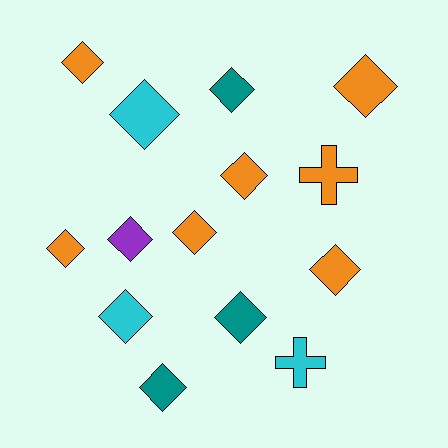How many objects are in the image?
There are 14 objects.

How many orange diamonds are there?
There are 6 orange diamonds.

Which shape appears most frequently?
Diamond, with 12 objects.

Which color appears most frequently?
Orange, with 7 objects.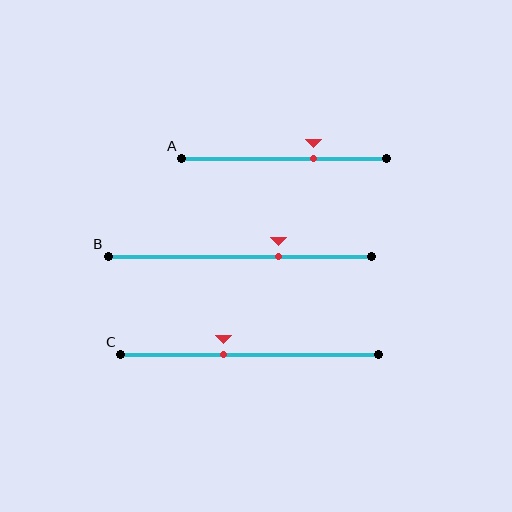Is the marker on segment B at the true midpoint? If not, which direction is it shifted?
No, the marker on segment B is shifted to the right by about 15% of the segment length.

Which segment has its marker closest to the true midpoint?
Segment C has its marker closest to the true midpoint.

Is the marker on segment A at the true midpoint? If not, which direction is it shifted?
No, the marker on segment A is shifted to the right by about 14% of the segment length.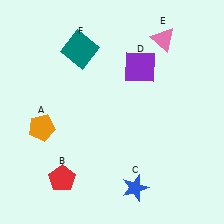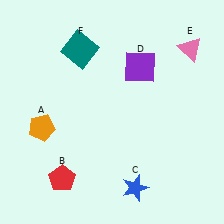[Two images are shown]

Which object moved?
The pink triangle (E) moved right.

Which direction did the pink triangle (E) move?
The pink triangle (E) moved right.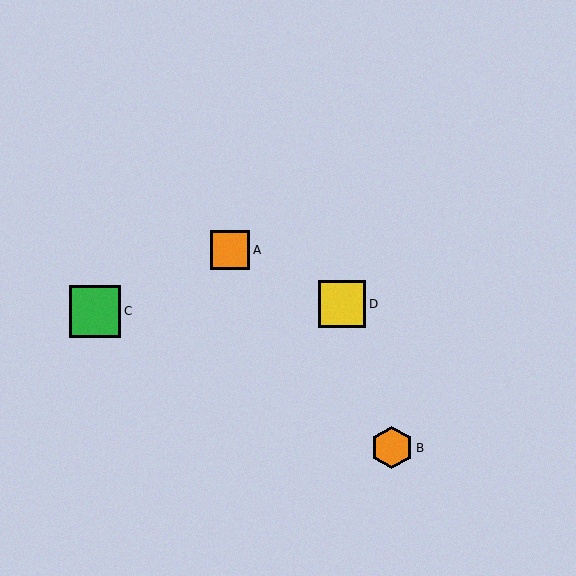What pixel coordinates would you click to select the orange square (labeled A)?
Click at (230, 250) to select the orange square A.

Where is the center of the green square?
The center of the green square is at (95, 311).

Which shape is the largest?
The green square (labeled C) is the largest.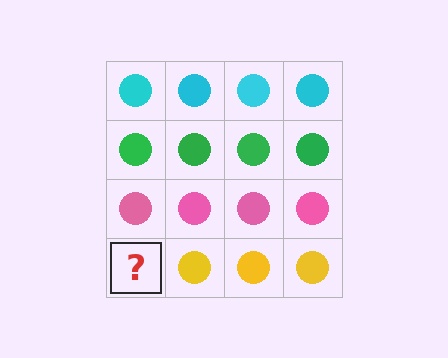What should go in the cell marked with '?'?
The missing cell should contain a yellow circle.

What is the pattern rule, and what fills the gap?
The rule is that each row has a consistent color. The gap should be filled with a yellow circle.